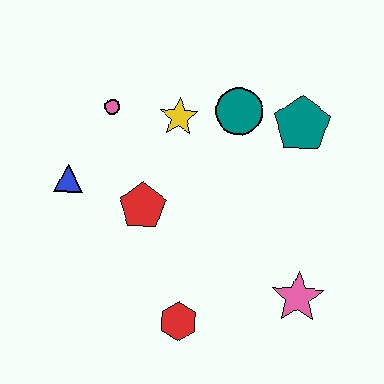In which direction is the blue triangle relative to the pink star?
The blue triangle is to the left of the pink star.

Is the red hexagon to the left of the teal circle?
Yes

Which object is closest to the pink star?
The red hexagon is closest to the pink star.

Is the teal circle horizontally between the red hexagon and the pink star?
Yes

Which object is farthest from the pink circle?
The pink star is farthest from the pink circle.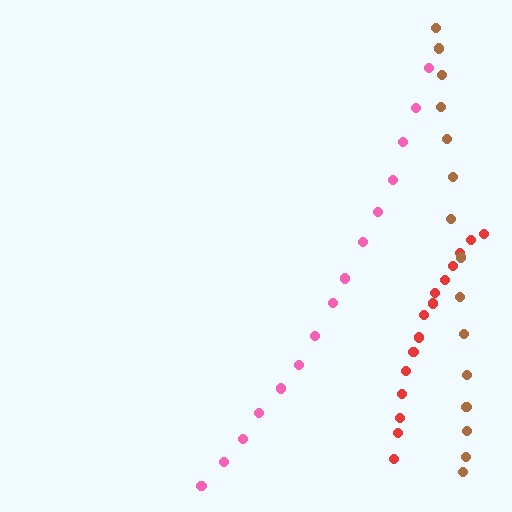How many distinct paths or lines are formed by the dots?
There are 3 distinct paths.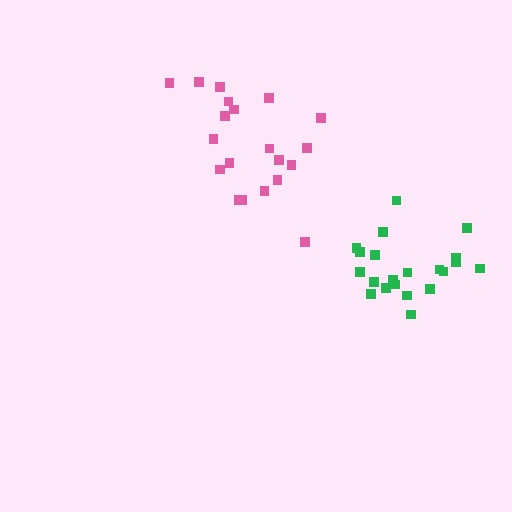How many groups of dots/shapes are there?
There are 2 groups.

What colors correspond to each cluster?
The clusters are colored: pink, green.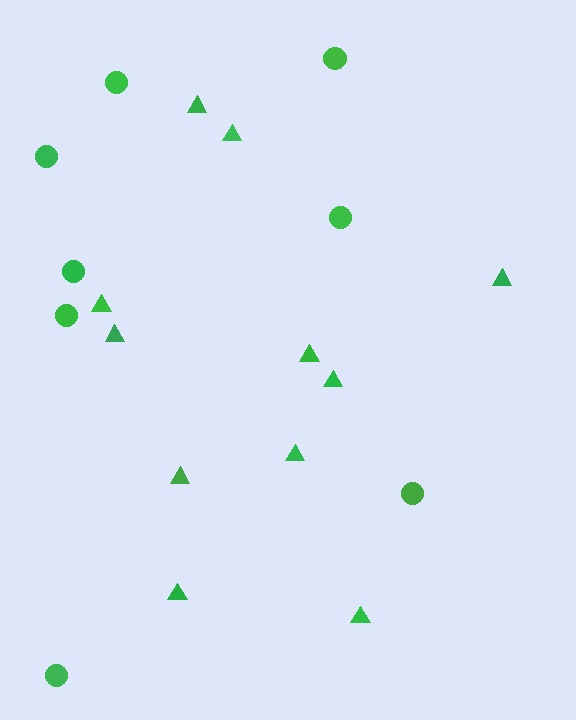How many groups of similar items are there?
There are 2 groups: one group of circles (8) and one group of triangles (11).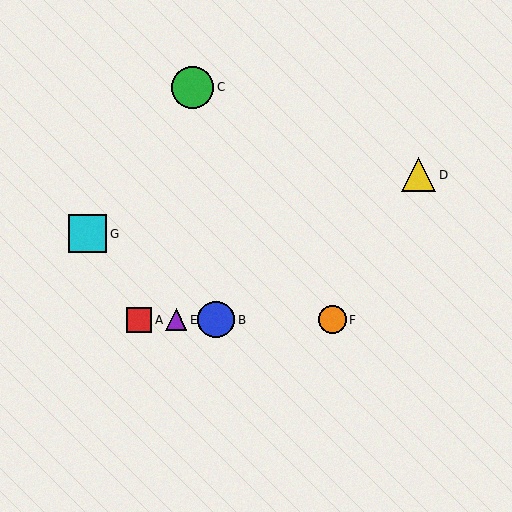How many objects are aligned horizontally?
4 objects (A, B, E, F) are aligned horizontally.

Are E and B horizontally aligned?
Yes, both are at y≈320.